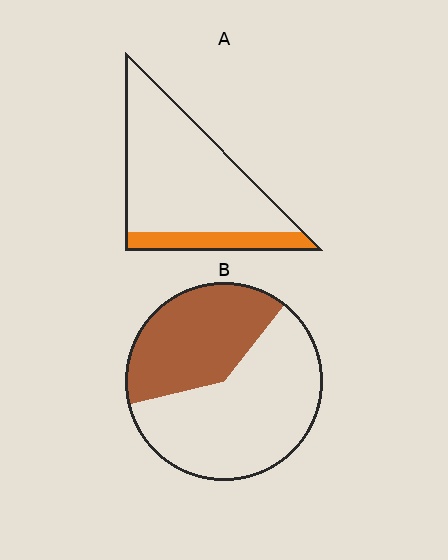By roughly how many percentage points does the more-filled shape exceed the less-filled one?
By roughly 20 percentage points (B over A).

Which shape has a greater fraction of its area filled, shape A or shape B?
Shape B.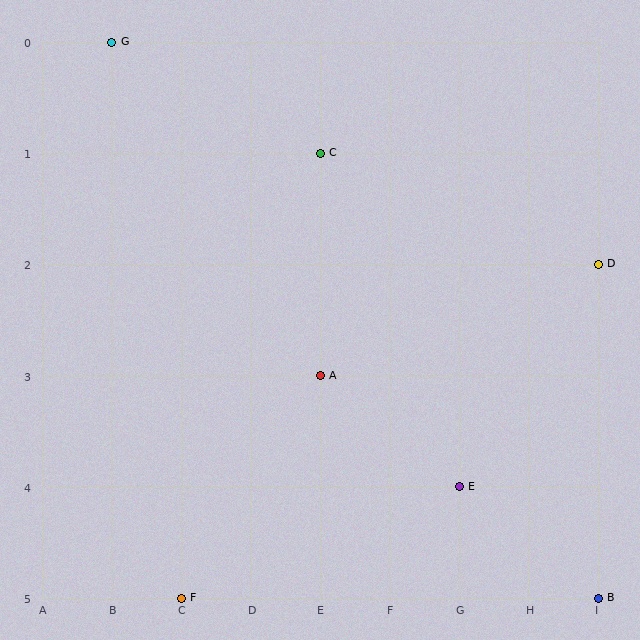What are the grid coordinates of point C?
Point C is at grid coordinates (E, 1).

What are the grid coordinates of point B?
Point B is at grid coordinates (I, 5).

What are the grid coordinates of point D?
Point D is at grid coordinates (I, 2).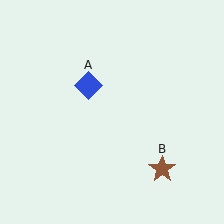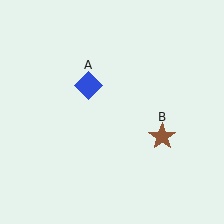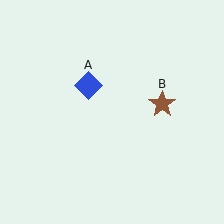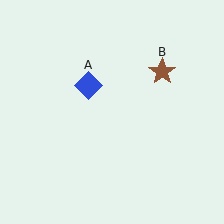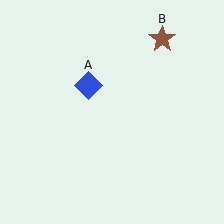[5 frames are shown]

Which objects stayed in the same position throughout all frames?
Blue diamond (object A) remained stationary.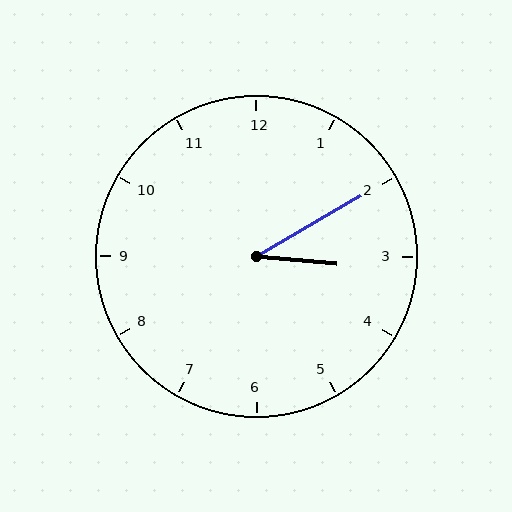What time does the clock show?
3:10.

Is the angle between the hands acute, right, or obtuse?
It is acute.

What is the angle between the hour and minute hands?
Approximately 35 degrees.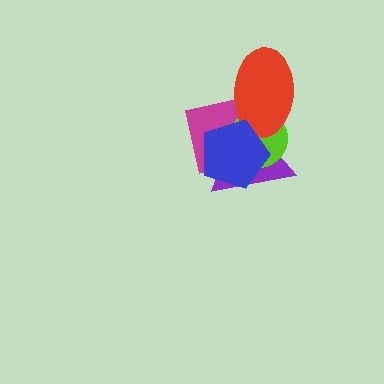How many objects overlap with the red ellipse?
4 objects overlap with the red ellipse.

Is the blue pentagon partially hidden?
No, no other shape covers it.